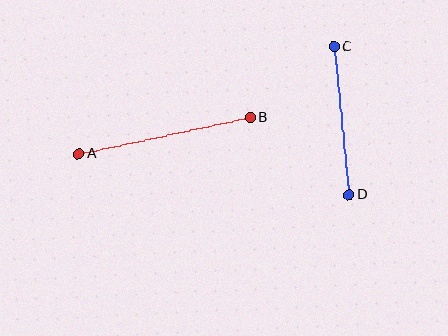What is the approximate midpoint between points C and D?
The midpoint is at approximately (342, 121) pixels.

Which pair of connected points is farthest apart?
Points A and B are farthest apart.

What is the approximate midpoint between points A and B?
The midpoint is at approximately (164, 136) pixels.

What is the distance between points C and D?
The distance is approximately 148 pixels.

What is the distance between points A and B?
The distance is approximately 175 pixels.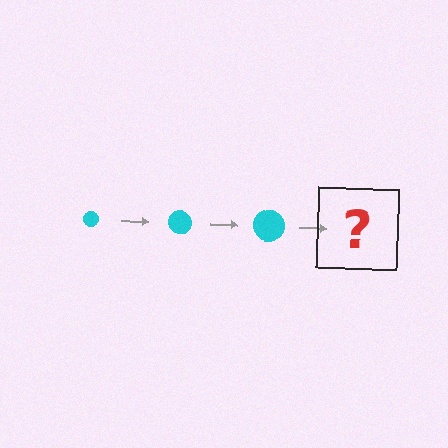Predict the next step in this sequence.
The next step is a cyan circle, larger than the previous one.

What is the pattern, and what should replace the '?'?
The pattern is that the circle gets progressively larger each step. The '?' should be a cyan circle, larger than the previous one.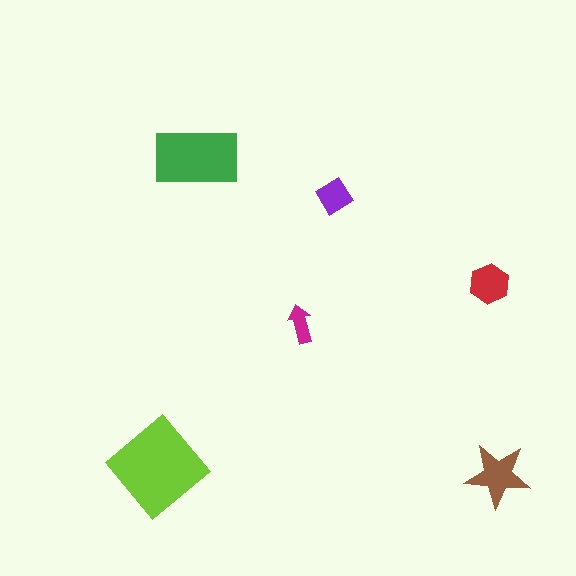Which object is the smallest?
The magenta arrow.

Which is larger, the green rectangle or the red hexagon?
The green rectangle.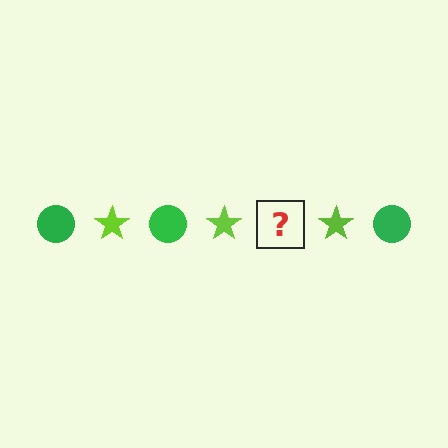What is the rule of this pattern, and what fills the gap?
The rule is that the pattern alternates between green circle and lime star. The gap should be filled with a green circle.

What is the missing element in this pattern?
The missing element is a green circle.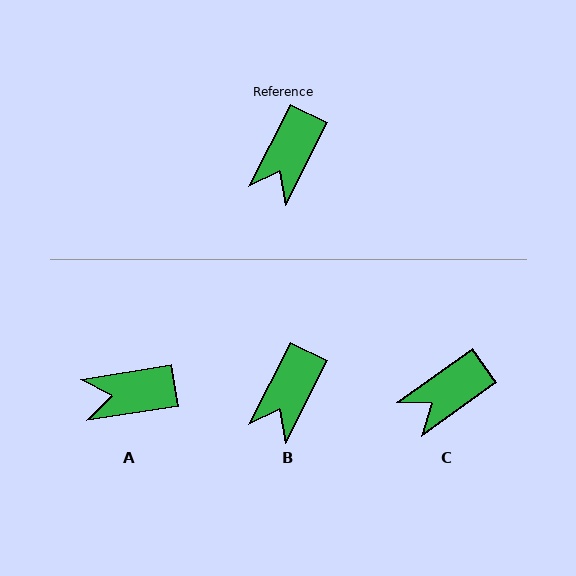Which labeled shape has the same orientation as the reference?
B.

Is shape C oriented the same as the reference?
No, it is off by about 28 degrees.